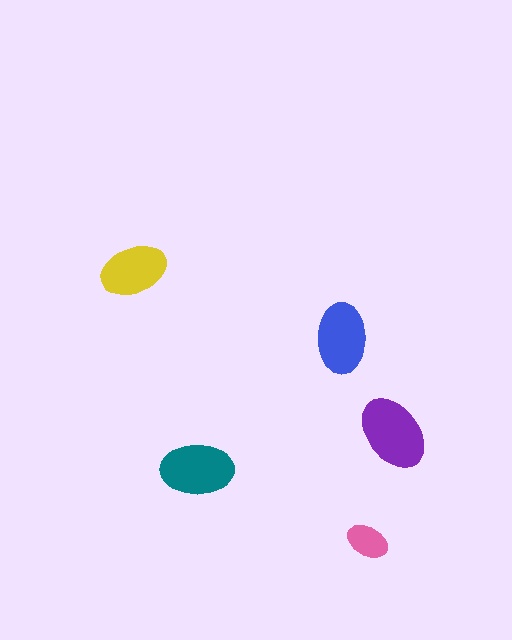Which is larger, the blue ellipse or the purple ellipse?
The purple one.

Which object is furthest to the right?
The purple ellipse is rightmost.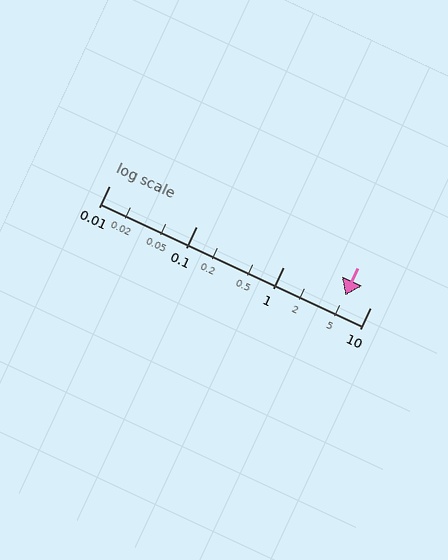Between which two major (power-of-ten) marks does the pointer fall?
The pointer is between 1 and 10.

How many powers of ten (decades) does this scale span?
The scale spans 3 decades, from 0.01 to 10.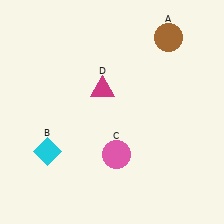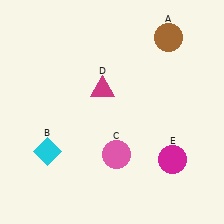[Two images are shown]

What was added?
A magenta circle (E) was added in Image 2.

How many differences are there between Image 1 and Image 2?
There is 1 difference between the two images.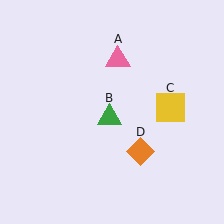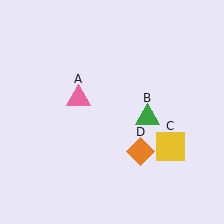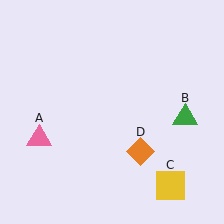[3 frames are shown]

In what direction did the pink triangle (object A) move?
The pink triangle (object A) moved down and to the left.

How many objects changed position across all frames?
3 objects changed position: pink triangle (object A), green triangle (object B), yellow square (object C).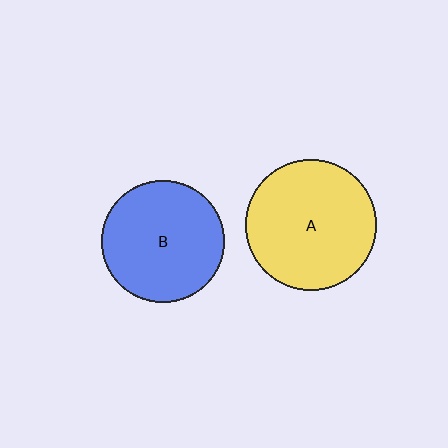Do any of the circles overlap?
No, none of the circles overlap.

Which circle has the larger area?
Circle A (yellow).